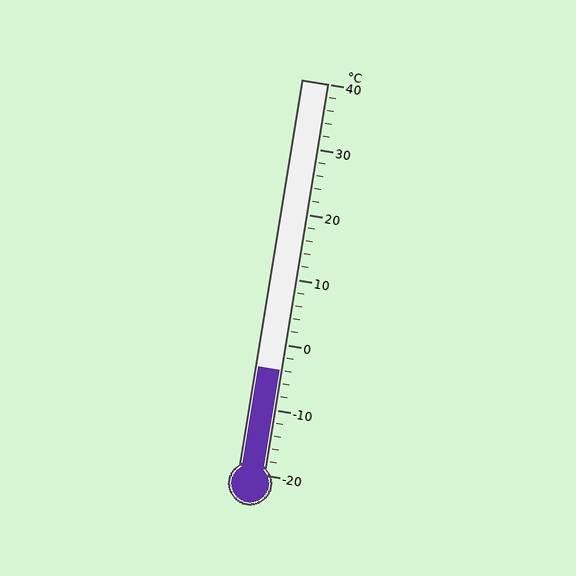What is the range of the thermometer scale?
The thermometer scale ranges from -20°C to 40°C.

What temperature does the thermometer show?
The thermometer shows approximately -4°C.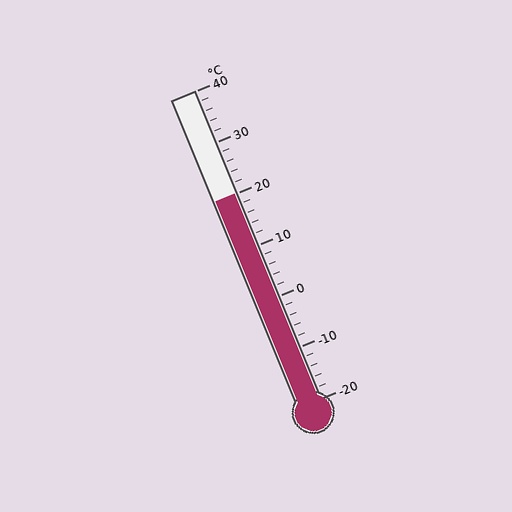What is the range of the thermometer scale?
The thermometer scale ranges from -20°C to 40°C.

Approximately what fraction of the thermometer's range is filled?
The thermometer is filled to approximately 65% of its range.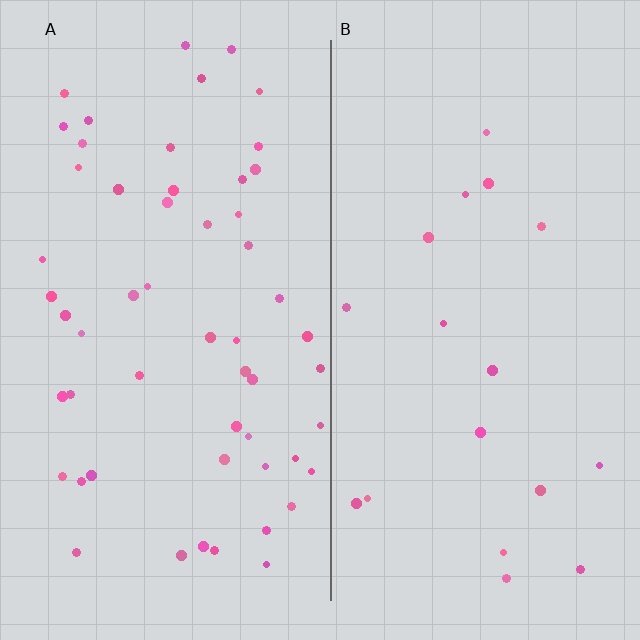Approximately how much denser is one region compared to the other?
Approximately 3.0× — region A over region B.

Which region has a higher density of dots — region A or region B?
A (the left).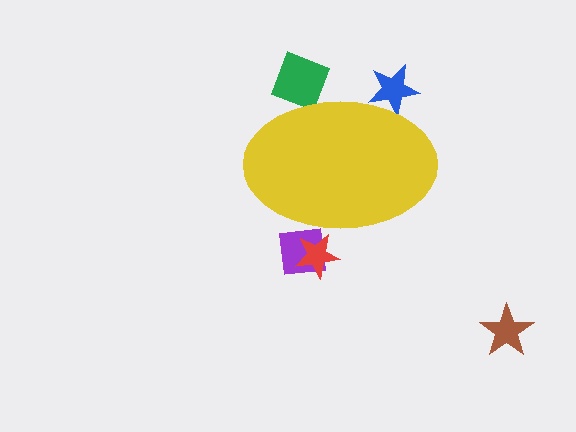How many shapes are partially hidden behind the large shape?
4 shapes are partially hidden.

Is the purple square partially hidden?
Yes, the purple square is partially hidden behind the yellow ellipse.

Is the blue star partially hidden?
Yes, the blue star is partially hidden behind the yellow ellipse.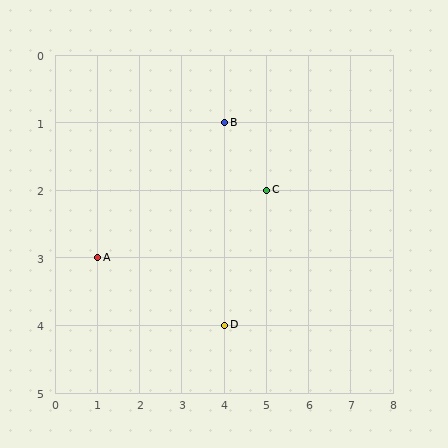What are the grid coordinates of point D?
Point D is at grid coordinates (4, 4).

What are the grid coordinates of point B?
Point B is at grid coordinates (4, 1).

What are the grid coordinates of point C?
Point C is at grid coordinates (5, 2).